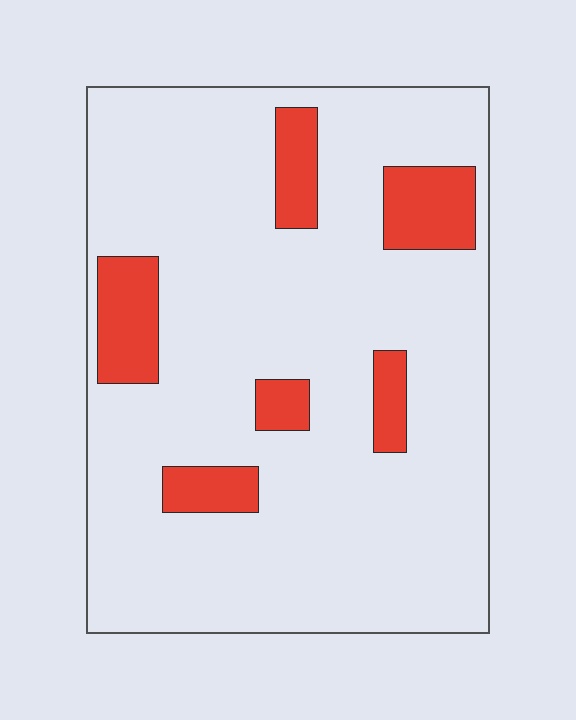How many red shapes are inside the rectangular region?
6.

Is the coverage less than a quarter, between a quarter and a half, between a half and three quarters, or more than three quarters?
Less than a quarter.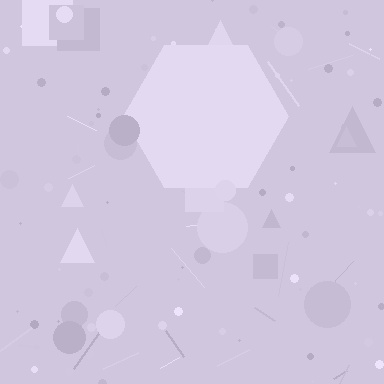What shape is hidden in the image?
A hexagon is hidden in the image.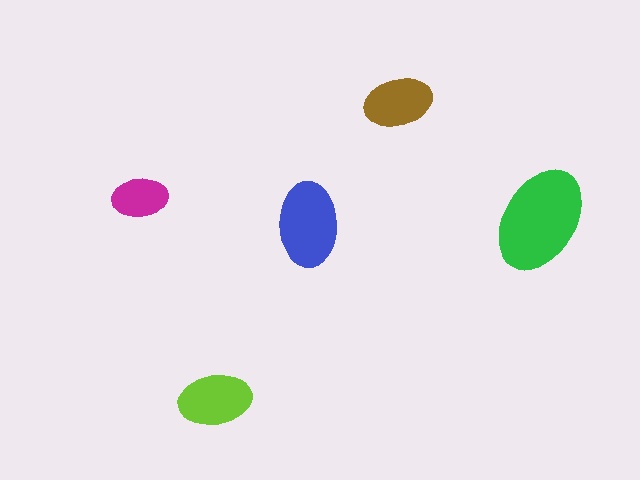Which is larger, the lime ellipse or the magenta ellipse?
The lime one.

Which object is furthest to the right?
The green ellipse is rightmost.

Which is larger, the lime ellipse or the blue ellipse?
The blue one.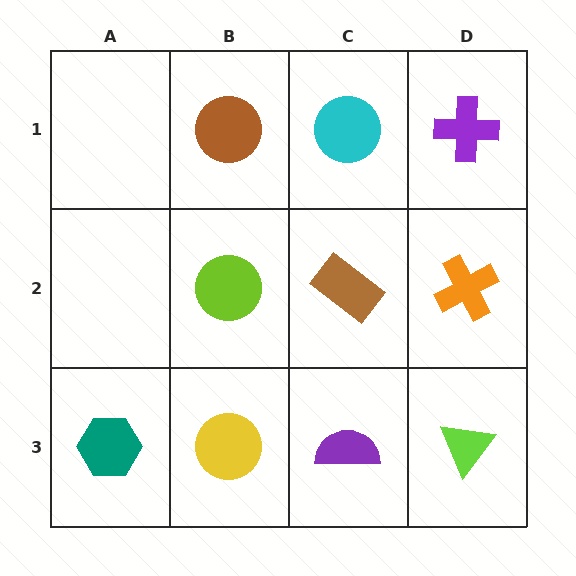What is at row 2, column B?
A lime circle.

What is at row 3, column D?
A lime triangle.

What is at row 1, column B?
A brown circle.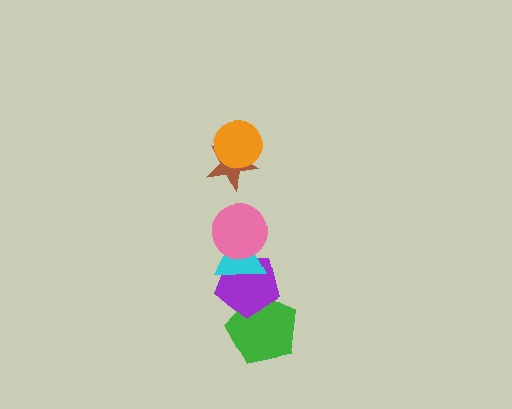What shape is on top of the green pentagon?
The purple pentagon is on top of the green pentagon.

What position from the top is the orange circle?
The orange circle is 1st from the top.